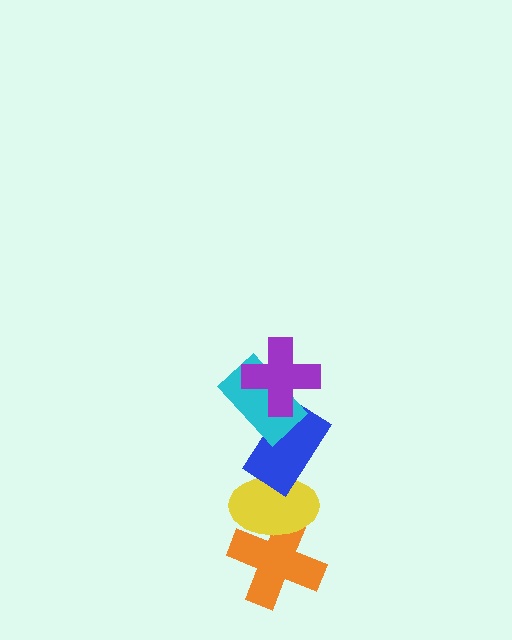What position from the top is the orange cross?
The orange cross is 5th from the top.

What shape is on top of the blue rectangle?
The cyan rectangle is on top of the blue rectangle.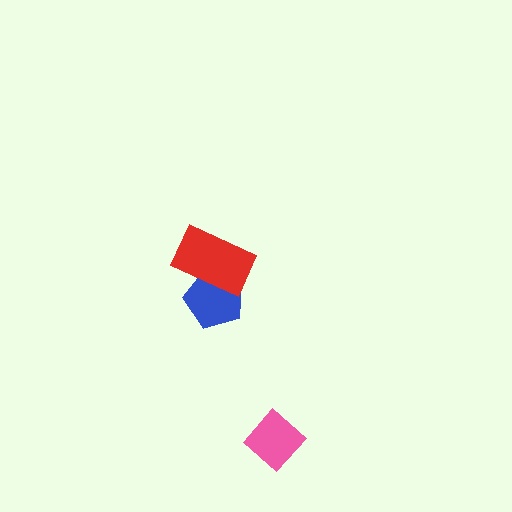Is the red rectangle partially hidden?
No, no other shape covers it.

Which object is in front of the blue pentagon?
The red rectangle is in front of the blue pentagon.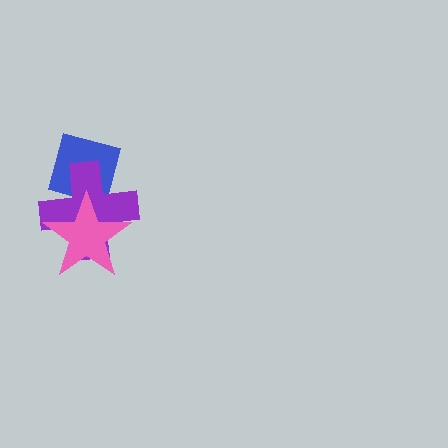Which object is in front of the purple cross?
The pink star is in front of the purple cross.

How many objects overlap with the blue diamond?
2 objects overlap with the blue diamond.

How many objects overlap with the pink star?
2 objects overlap with the pink star.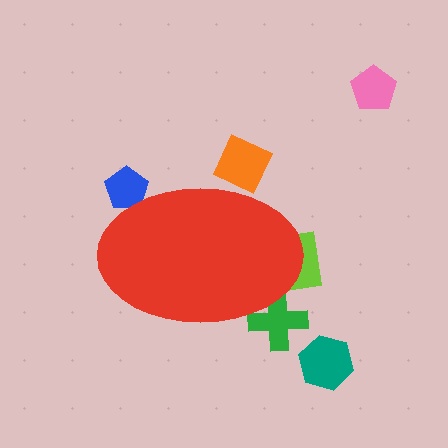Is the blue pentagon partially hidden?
Yes, the blue pentagon is partially hidden behind the red ellipse.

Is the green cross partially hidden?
Yes, the green cross is partially hidden behind the red ellipse.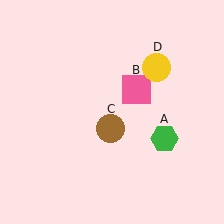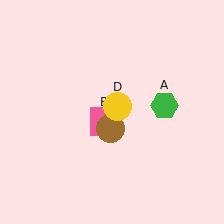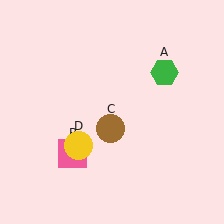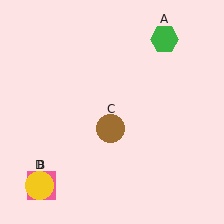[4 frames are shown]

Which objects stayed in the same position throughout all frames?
Brown circle (object C) remained stationary.